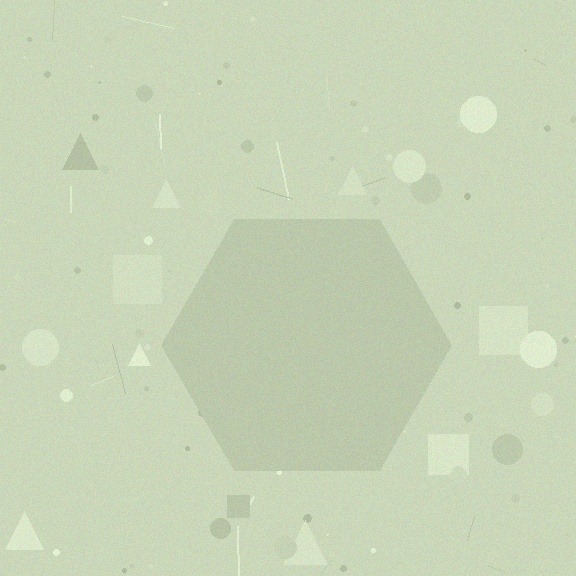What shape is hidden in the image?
A hexagon is hidden in the image.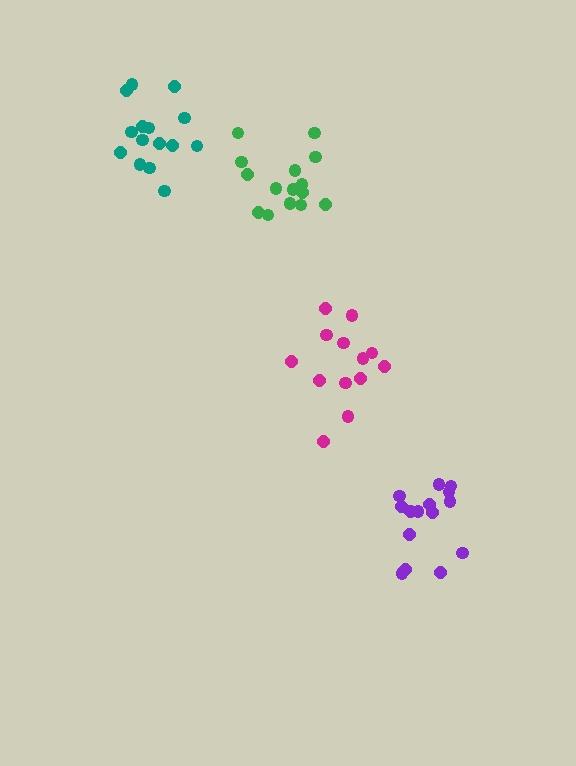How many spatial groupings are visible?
There are 4 spatial groupings.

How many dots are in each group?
Group 1: 13 dots, Group 2: 15 dots, Group 3: 15 dots, Group 4: 17 dots (60 total).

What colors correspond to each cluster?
The clusters are colored: magenta, teal, purple, green.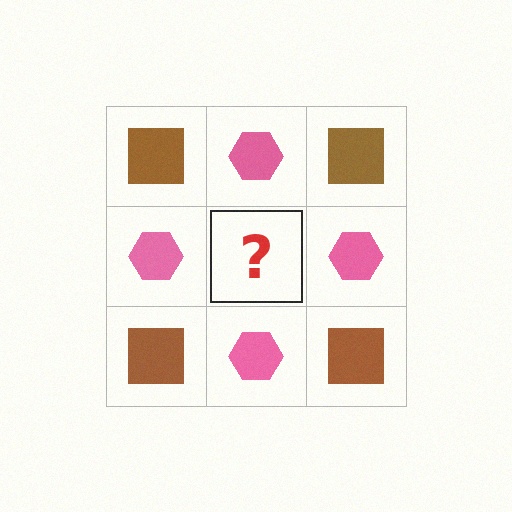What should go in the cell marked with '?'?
The missing cell should contain a brown square.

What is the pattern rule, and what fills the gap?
The rule is that it alternates brown square and pink hexagon in a checkerboard pattern. The gap should be filled with a brown square.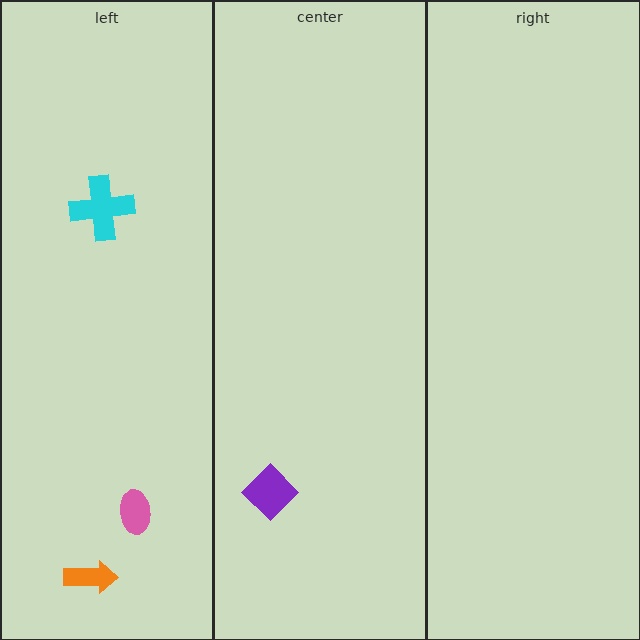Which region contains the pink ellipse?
The left region.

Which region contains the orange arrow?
The left region.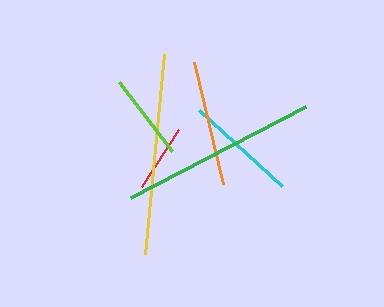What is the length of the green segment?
The green segment is approximately 197 pixels long.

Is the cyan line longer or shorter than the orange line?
The orange line is longer than the cyan line.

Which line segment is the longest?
The yellow line is the longest at approximately 202 pixels.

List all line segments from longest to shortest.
From longest to shortest: yellow, green, orange, cyan, lime, red.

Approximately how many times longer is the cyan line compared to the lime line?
The cyan line is approximately 1.3 times the length of the lime line.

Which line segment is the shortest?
The red line is the shortest at approximately 68 pixels.